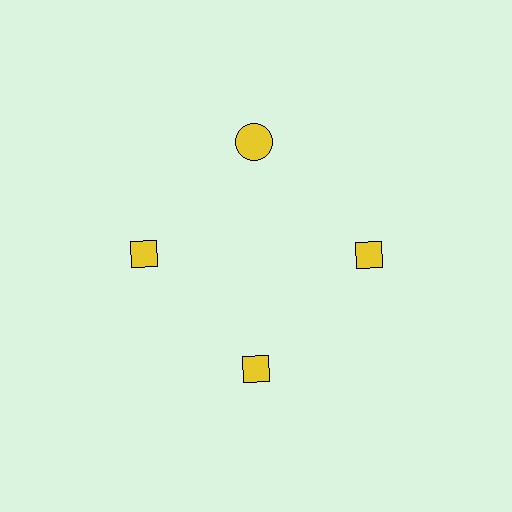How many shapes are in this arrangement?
There are 4 shapes arranged in a ring pattern.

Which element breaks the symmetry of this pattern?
The yellow circle at roughly the 12 o'clock position breaks the symmetry. All other shapes are yellow diamonds.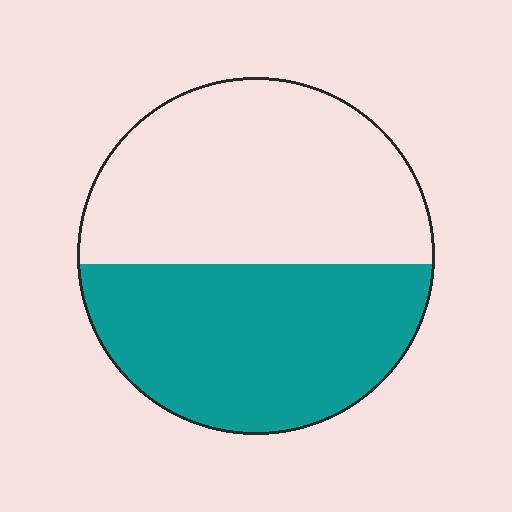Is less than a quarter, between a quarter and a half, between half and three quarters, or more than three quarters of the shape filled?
Between a quarter and a half.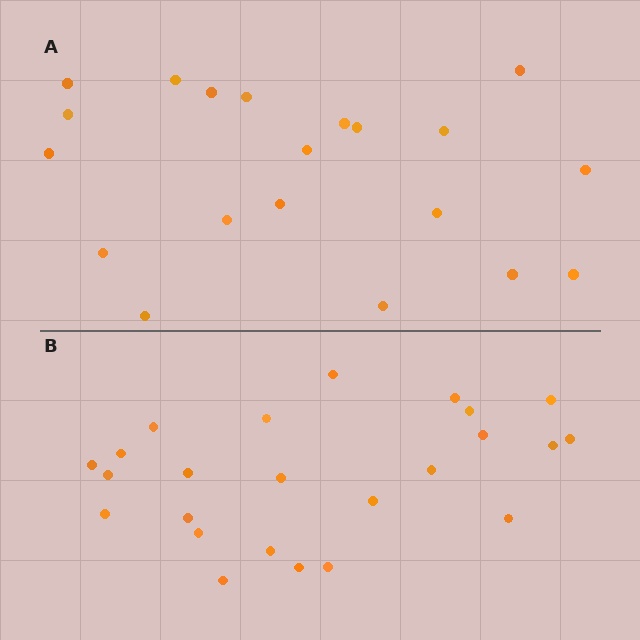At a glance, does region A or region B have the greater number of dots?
Region B (the bottom region) has more dots.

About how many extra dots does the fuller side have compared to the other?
Region B has about 4 more dots than region A.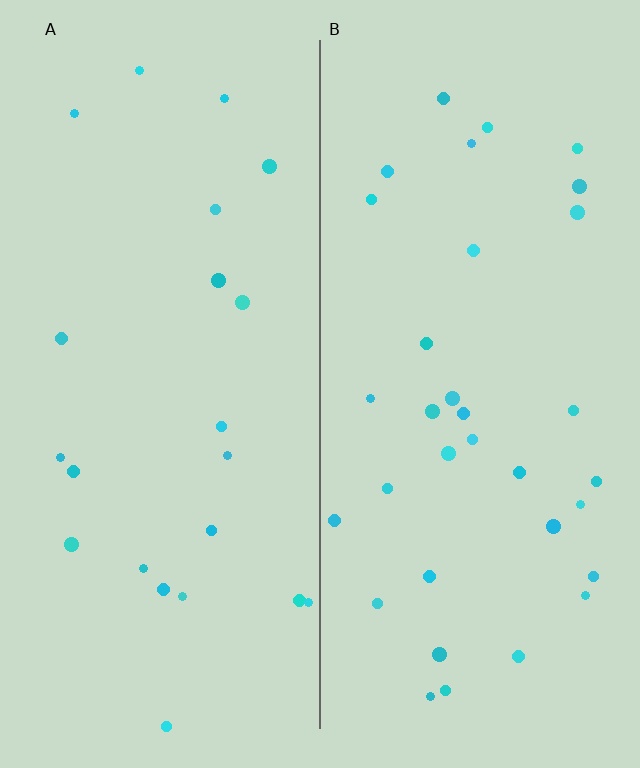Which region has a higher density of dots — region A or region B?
B (the right).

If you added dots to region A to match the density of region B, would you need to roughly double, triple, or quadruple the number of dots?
Approximately double.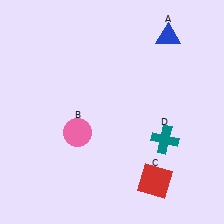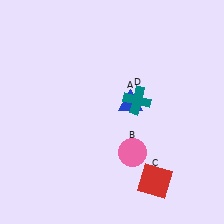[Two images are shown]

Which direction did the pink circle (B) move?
The pink circle (B) moved right.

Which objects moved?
The objects that moved are: the blue triangle (A), the pink circle (B), the teal cross (D).